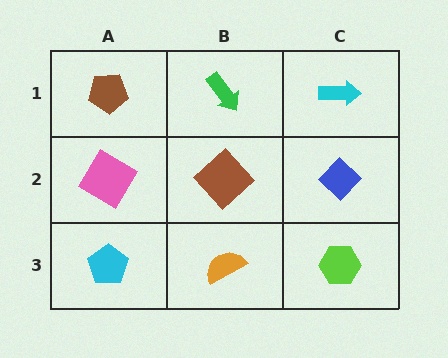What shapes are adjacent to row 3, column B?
A brown diamond (row 2, column B), a cyan pentagon (row 3, column A), a lime hexagon (row 3, column C).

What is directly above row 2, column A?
A brown pentagon.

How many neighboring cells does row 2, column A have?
3.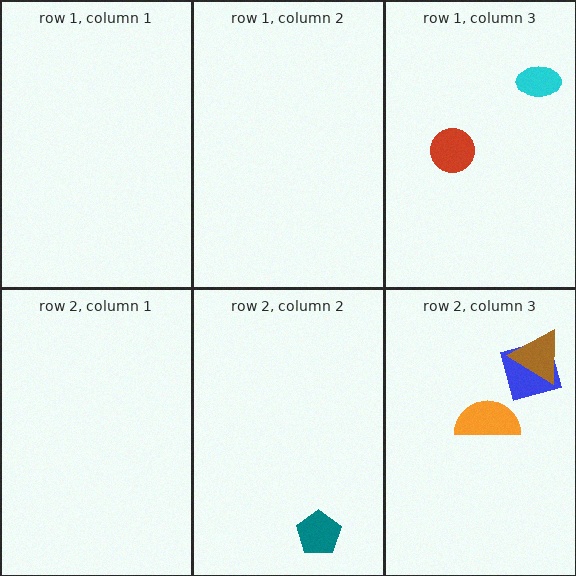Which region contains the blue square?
The row 2, column 3 region.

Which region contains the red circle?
The row 1, column 3 region.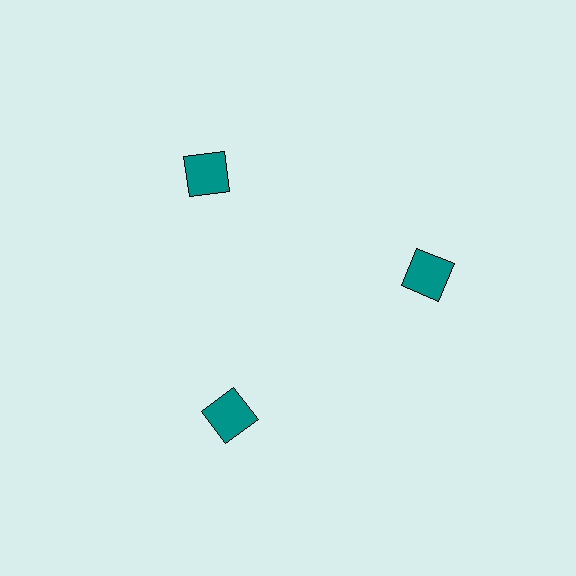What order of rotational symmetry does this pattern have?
This pattern has 3-fold rotational symmetry.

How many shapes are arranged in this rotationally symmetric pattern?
There are 3 shapes, arranged in 3 groups of 1.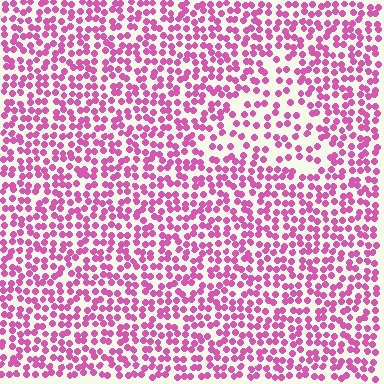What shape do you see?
I see a triangle.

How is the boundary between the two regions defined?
The boundary is defined by a change in element density (approximately 1.7x ratio). All elements are the same color, size, and shape.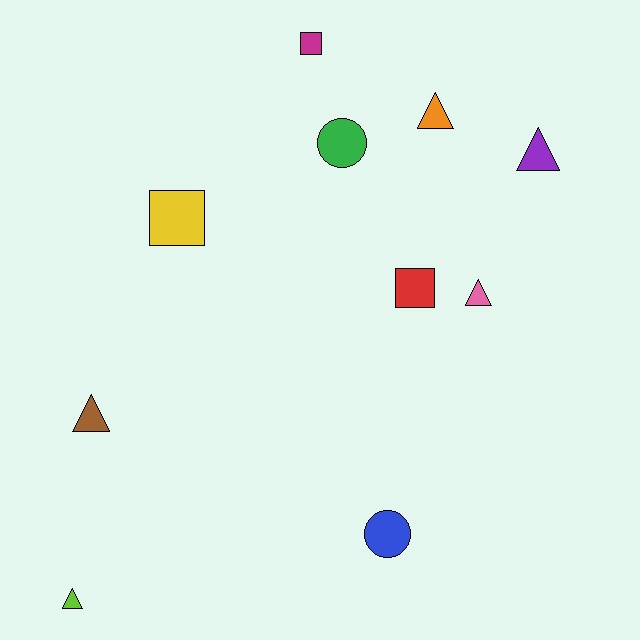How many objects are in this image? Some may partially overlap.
There are 10 objects.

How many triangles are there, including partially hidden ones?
There are 5 triangles.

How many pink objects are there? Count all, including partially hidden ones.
There is 1 pink object.